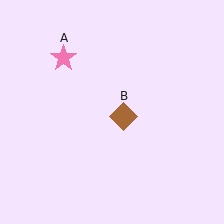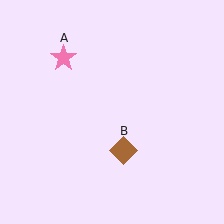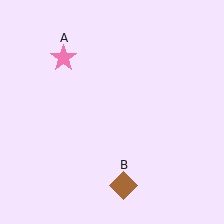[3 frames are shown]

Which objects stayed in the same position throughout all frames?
Pink star (object A) remained stationary.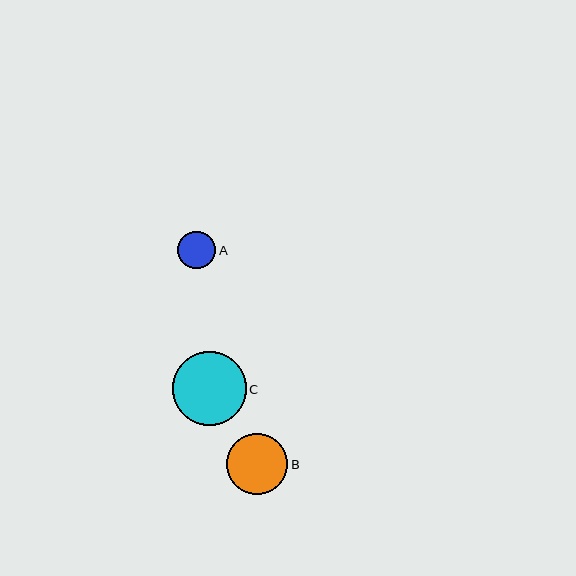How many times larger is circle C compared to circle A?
Circle C is approximately 2.0 times the size of circle A.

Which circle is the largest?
Circle C is the largest with a size of approximately 74 pixels.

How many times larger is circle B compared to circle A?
Circle B is approximately 1.6 times the size of circle A.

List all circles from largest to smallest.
From largest to smallest: C, B, A.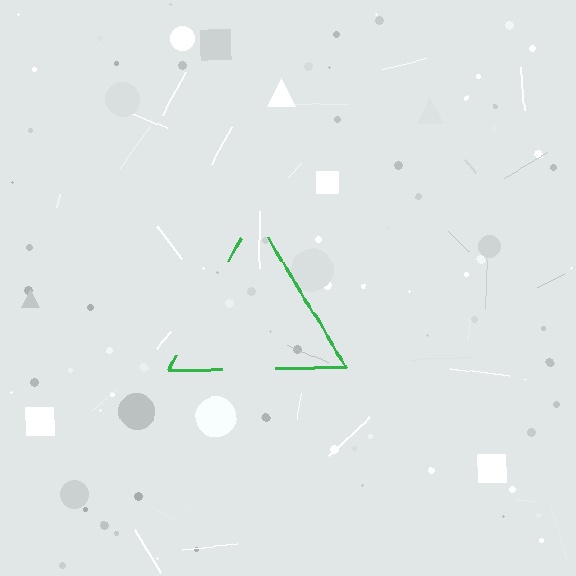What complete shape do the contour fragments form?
The contour fragments form a triangle.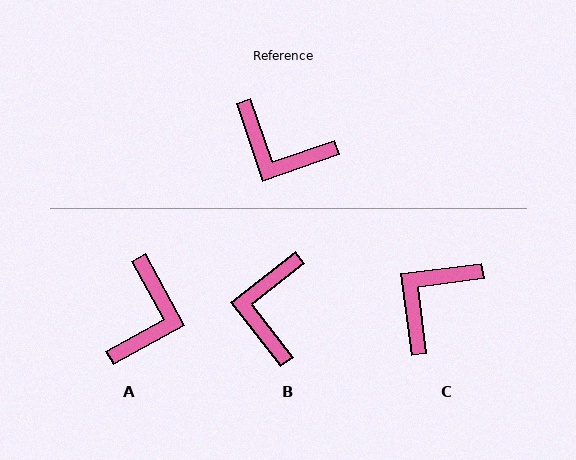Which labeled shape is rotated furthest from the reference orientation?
C, about 101 degrees away.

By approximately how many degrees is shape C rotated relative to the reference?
Approximately 101 degrees clockwise.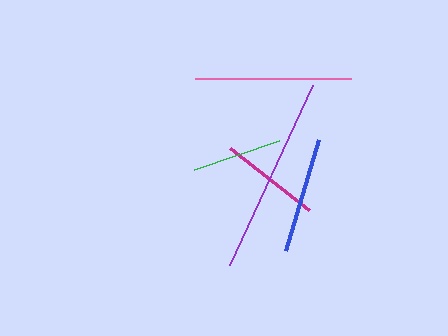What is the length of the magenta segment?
The magenta segment is approximately 101 pixels long.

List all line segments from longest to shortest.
From longest to shortest: purple, pink, blue, magenta, green.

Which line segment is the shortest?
The green line is the shortest at approximately 90 pixels.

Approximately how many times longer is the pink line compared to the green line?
The pink line is approximately 1.7 times the length of the green line.